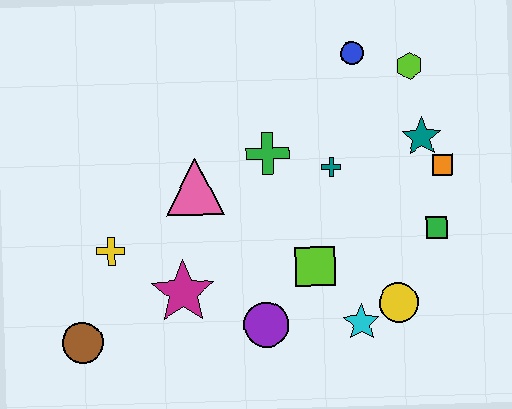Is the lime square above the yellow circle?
Yes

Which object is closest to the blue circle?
The lime hexagon is closest to the blue circle.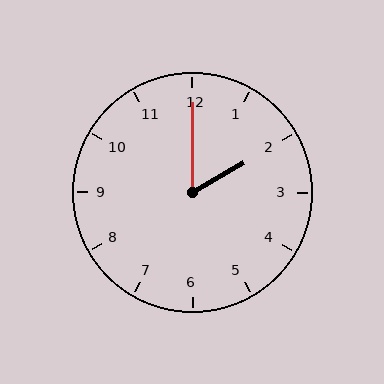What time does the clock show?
2:00.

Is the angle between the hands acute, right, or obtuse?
It is acute.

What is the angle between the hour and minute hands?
Approximately 60 degrees.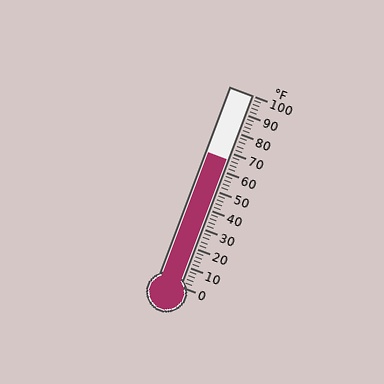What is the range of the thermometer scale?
The thermometer scale ranges from 0°F to 100°F.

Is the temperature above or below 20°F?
The temperature is above 20°F.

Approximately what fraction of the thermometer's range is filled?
The thermometer is filled to approximately 65% of its range.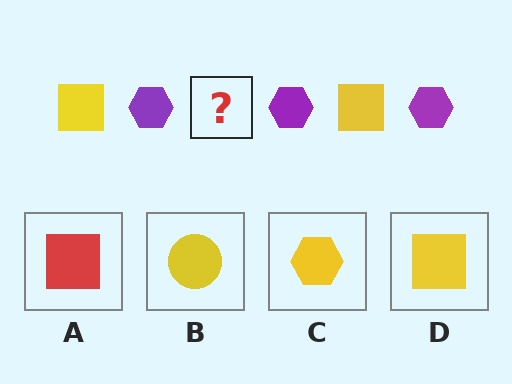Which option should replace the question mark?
Option D.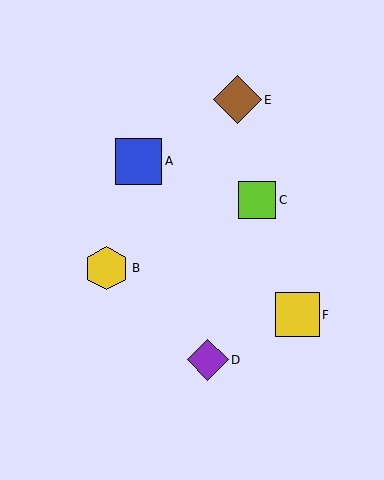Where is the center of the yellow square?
The center of the yellow square is at (297, 315).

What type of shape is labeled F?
Shape F is a yellow square.